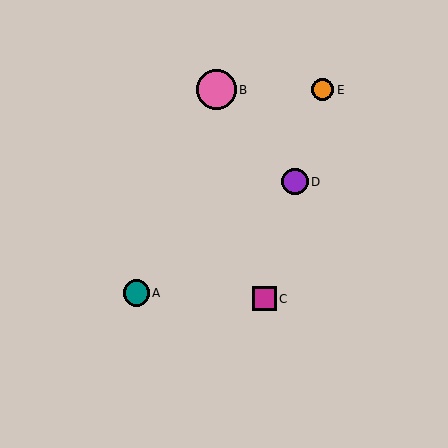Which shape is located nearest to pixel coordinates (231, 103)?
The pink circle (labeled B) at (217, 90) is nearest to that location.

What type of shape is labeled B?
Shape B is a pink circle.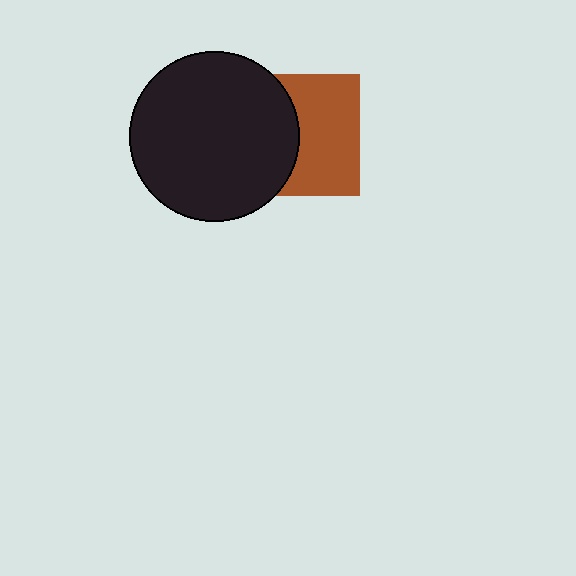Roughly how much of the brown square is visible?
About half of it is visible (roughly 55%).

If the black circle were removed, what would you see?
You would see the complete brown square.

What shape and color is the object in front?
The object in front is a black circle.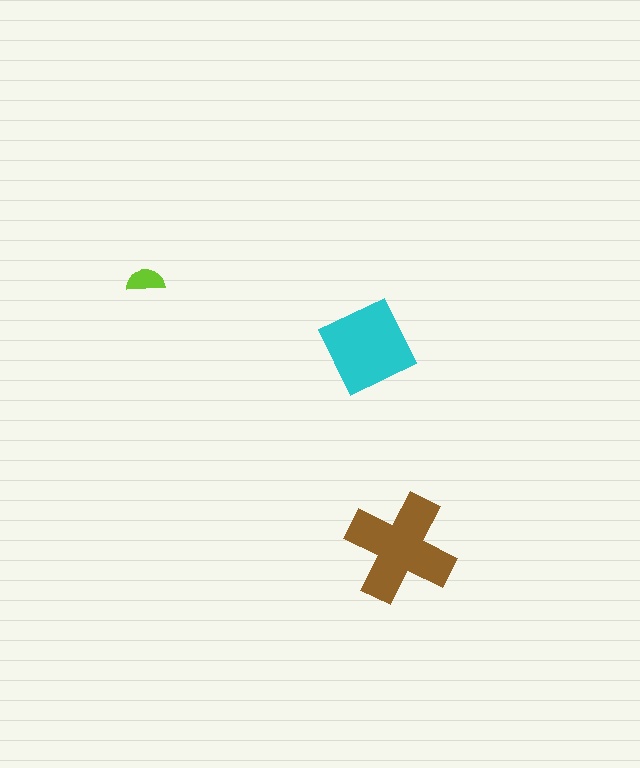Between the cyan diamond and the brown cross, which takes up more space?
The brown cross.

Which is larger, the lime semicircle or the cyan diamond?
The cyan diamond.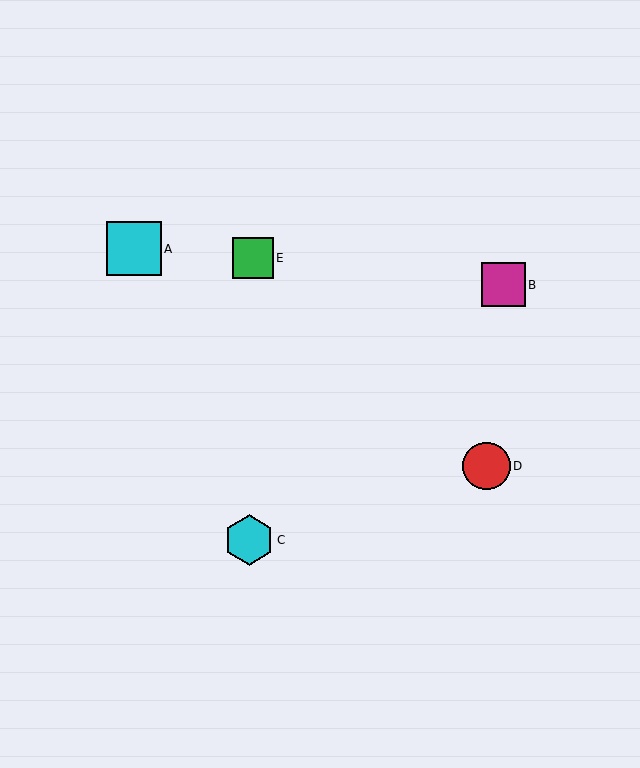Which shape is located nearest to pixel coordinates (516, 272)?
The magenta square (labeled B) at (503, 285) is nearest to that location.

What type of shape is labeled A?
Shape A is a cyan square.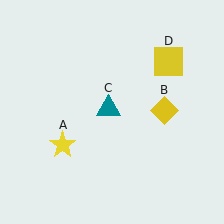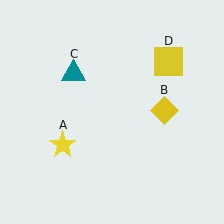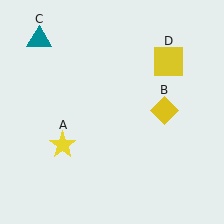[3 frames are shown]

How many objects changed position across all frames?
1 object changed position: teal triangle (object C).